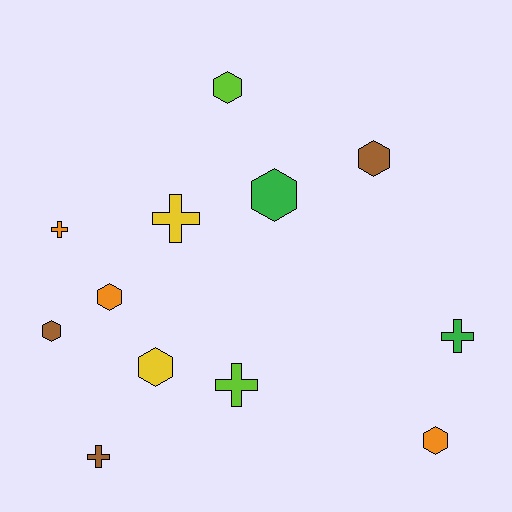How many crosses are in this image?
There are 5 crosses.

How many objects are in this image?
There are 12 objects.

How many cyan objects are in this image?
There are no cyan objects.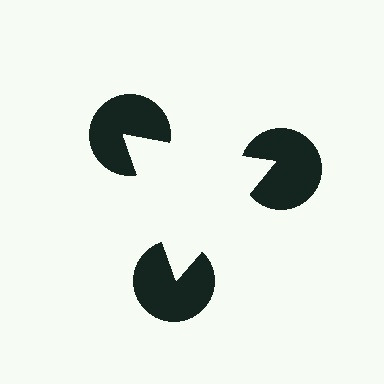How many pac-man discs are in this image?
There are 3 — one at each vertex of the illusory triangle.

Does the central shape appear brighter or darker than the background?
It typically appears slightly brighter than the background, even though no actual brightness change is drawn.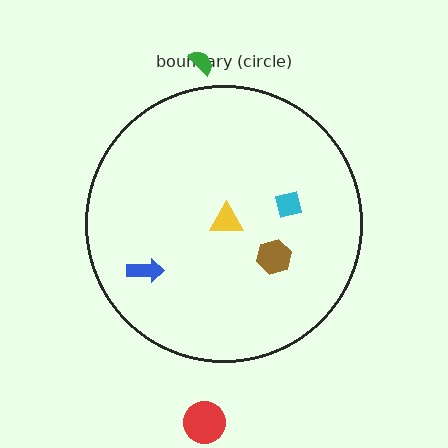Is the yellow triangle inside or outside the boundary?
Inside.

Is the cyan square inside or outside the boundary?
Inside.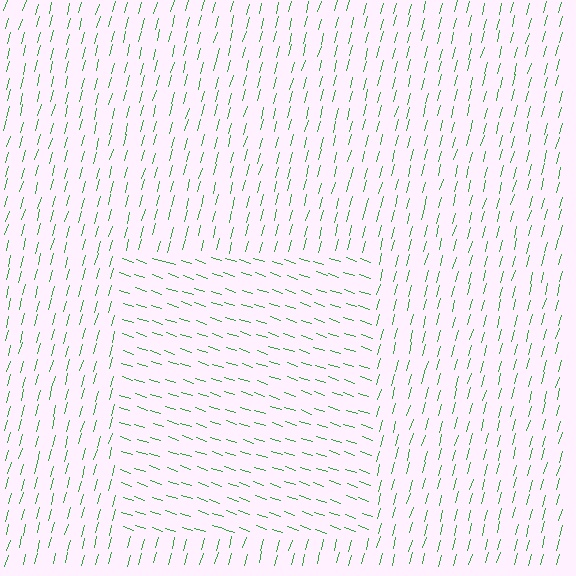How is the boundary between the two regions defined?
The boundary is defined purely by a change in line orientation (approximately 86 degrees difference). All lines are the same color and thickness.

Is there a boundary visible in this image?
Yes, there is a texture boundary formed by a change in line orientation.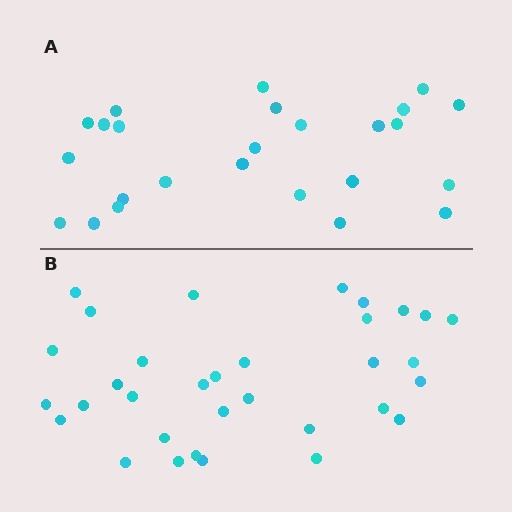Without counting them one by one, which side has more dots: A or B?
Region B (the bottom region) has more dots.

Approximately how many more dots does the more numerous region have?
Region B has roughly 8 or so more dots than region A.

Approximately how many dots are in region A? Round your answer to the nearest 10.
About 20 dots. (The exact count is 25, which rounds to 20.)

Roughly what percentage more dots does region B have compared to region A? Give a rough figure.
About 30% more.